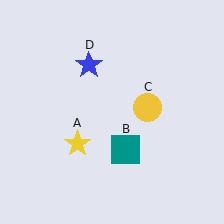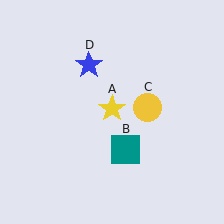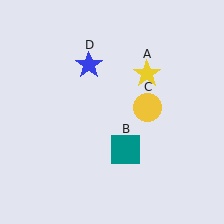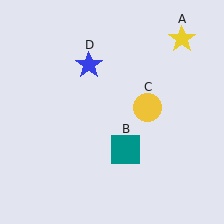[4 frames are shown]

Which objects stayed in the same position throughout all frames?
Teal square (object B) and yellow circle (object C) and blue star (object D) remained stationary.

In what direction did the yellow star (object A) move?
The yellow star (object A) moved up and to the right.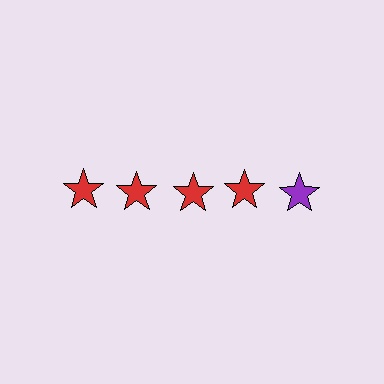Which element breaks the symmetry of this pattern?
The purple star in the top row, rightmost column breaks the symmetry. All other shapes are red stars.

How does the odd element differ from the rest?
It has a different color: purple instead of red.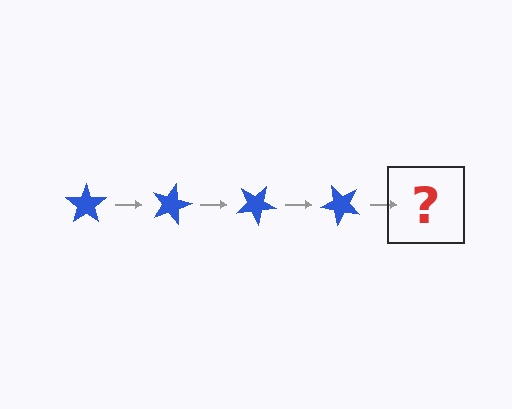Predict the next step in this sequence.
The next step is a blue star rotated 60 degrees.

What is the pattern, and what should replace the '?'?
The pattern is that the star rotates 15 degrees each step. The '?' should be a blue star rotated 60 degrees.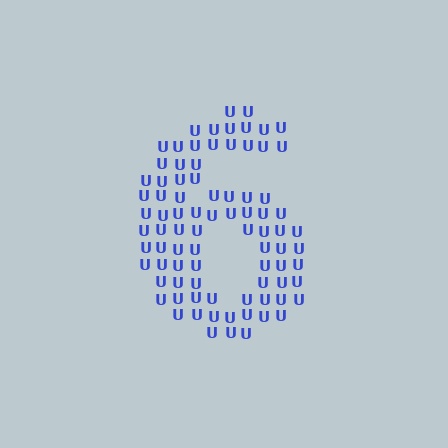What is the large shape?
The large shape is the digit 6.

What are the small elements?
The small elements are letter U's.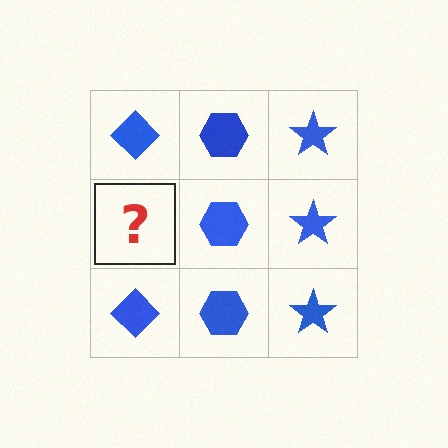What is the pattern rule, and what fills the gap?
The rule is that each column has a consistent shape. The gap should be filled with a blue diamond.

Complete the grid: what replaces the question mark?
The question mark should be replaced with a blue diamond.